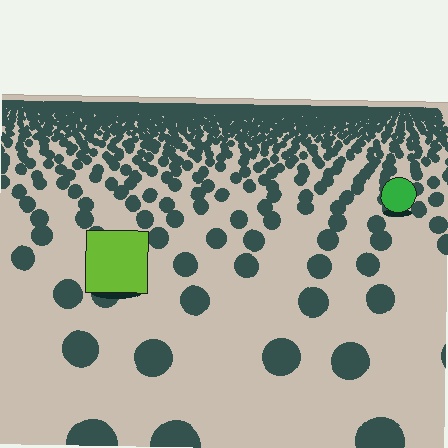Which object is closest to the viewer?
The lime square is closest. The texture marks near it are larger and more spread out.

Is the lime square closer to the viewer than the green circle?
Yes. The lime square is closer — you can tell from the texture gradient: the ground texture is coarser near it.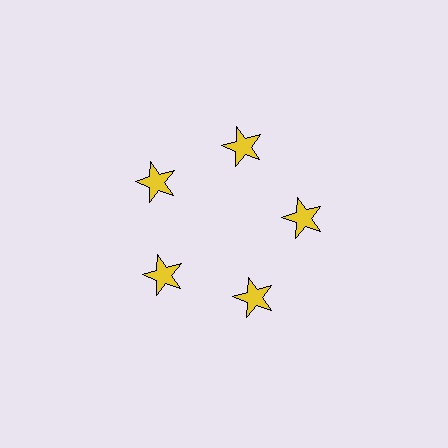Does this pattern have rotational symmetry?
Yes, this pattern has 5-fold rotational symmetry. It looks the same after rotating 72 degrees around the center.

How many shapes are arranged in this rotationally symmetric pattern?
There are 5 shapes, arranged in 5 groups of 1.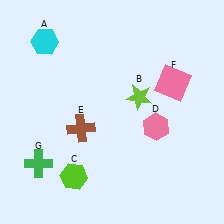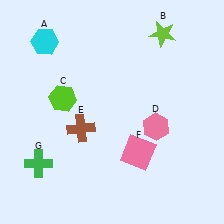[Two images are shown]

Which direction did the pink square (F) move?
The pink square (F) moved down.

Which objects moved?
The objects that moved are: the lime star (B), the lime hexagon (C), the pink square (F).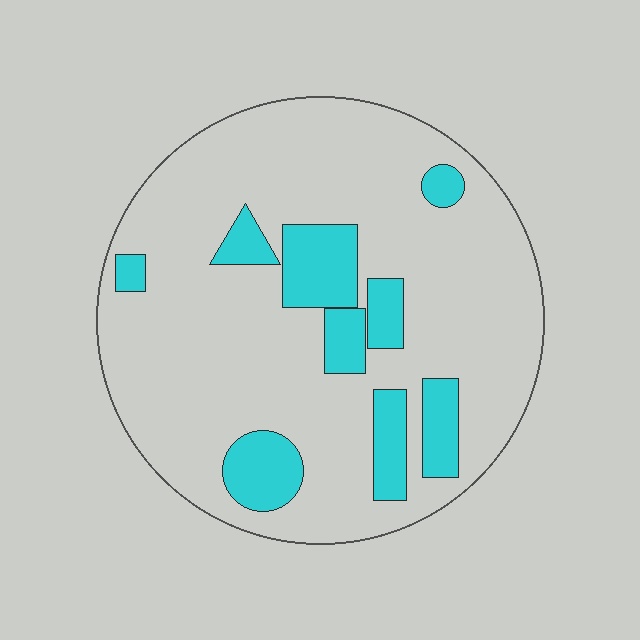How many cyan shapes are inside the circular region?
9.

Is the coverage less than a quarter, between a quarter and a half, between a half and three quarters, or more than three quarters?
Less than a quarter.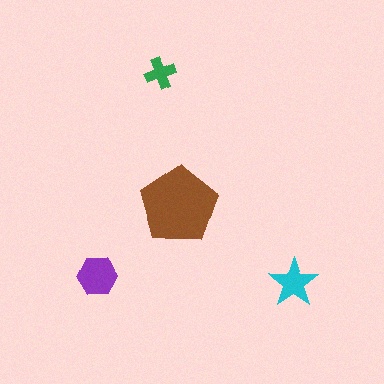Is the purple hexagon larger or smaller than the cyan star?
Larger.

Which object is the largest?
The brown pentagon.